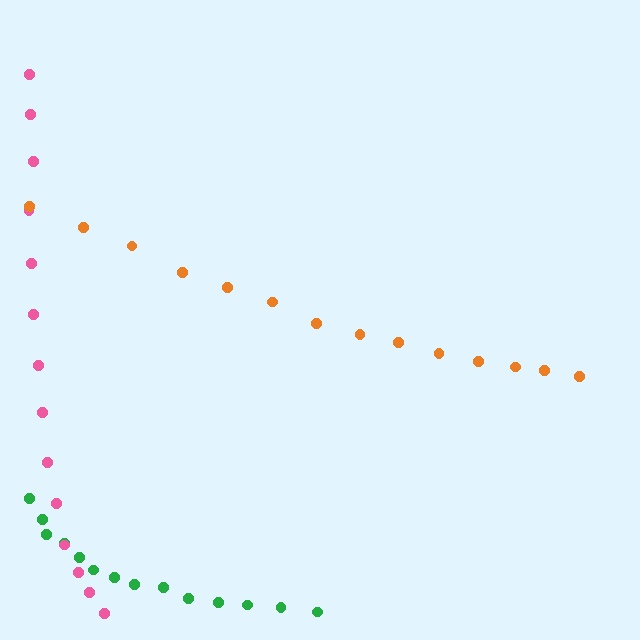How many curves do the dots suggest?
There are 3 distinct paths.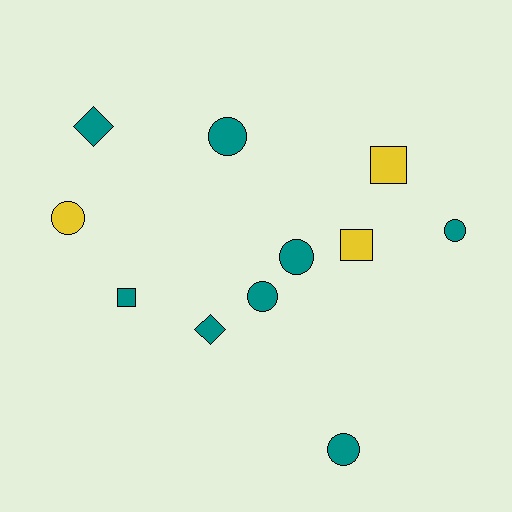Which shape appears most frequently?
Circle, with 6 objects.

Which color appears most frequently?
Teal, with 8 objects.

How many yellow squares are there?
There are 2 yellow squares.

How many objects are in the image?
There are 11 objects.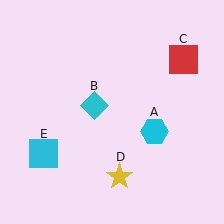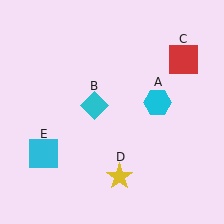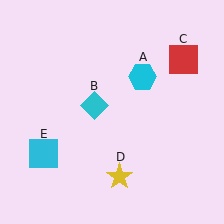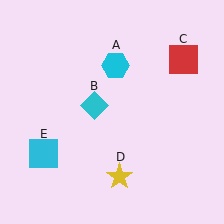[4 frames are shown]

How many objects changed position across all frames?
1 object changed position: cyan hexagon (object A).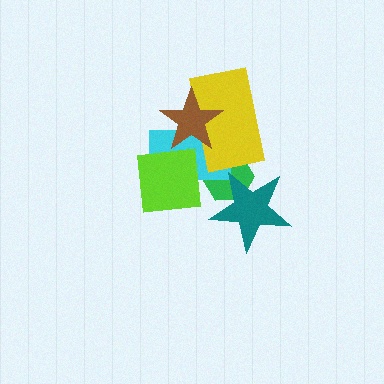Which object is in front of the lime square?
The brown star is in front of the lime square.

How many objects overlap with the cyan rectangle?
4 objects overlap with the cyan rectangle.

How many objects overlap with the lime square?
3 objects overlap with the lime square.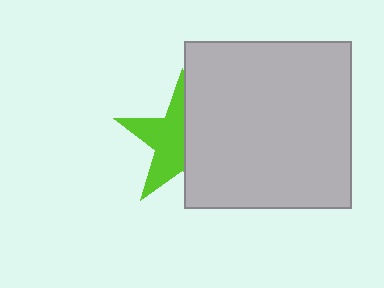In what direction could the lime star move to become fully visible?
The lime star could move left. That would shift it out from behind the light gray square entirely.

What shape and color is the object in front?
The object in front is a light gray square.